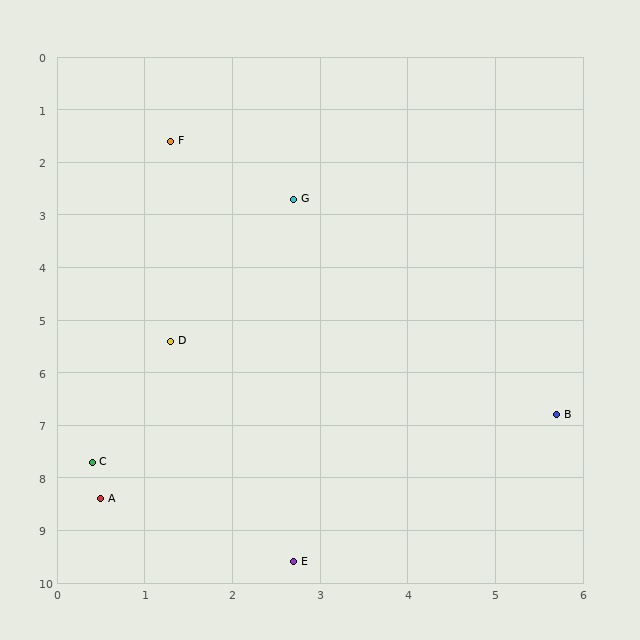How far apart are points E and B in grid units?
Points E and B are about 4.1 grid units apart.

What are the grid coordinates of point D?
Point D is at approximately (1.3, 5.4).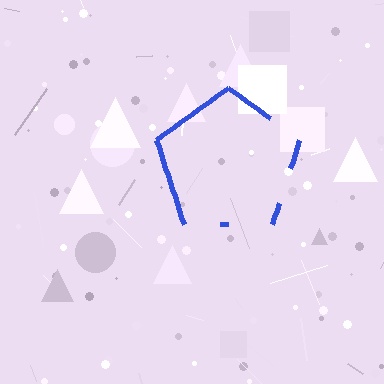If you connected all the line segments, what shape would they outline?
They would outline a pentagon.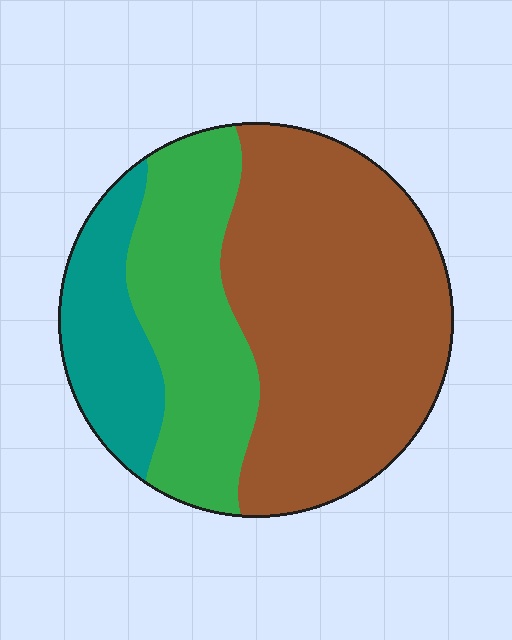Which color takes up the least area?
Teal, at roughly 15%.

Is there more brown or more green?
Brown.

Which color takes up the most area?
Brown, at roughly 55%.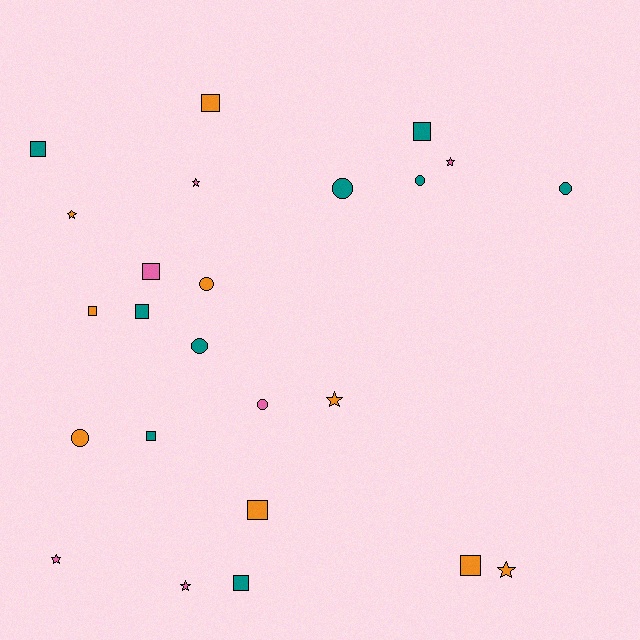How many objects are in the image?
There are 24 objects.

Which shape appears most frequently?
Square, with 10 objects.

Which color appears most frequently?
Teal, with 9 objects.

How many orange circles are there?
There are 2 orange circles.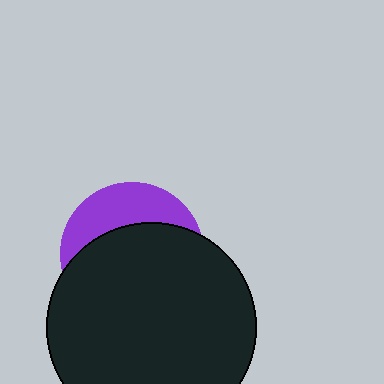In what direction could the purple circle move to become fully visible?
The purple circle could move up. That would shift it out from behind the black circle entirely.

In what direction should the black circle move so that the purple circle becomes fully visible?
The black circle should move down. That is the shortest direction to clear the overlap and leave the purple circle fully visible.